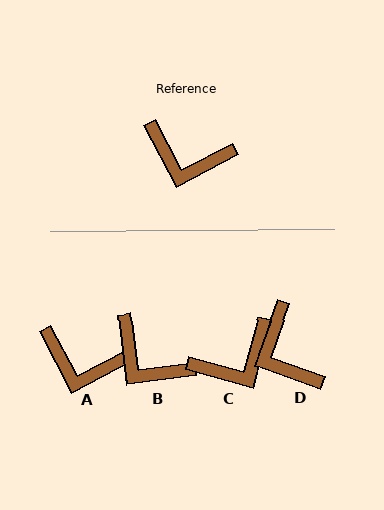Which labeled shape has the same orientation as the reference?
A.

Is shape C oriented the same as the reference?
No, it is off by about 47 degrees.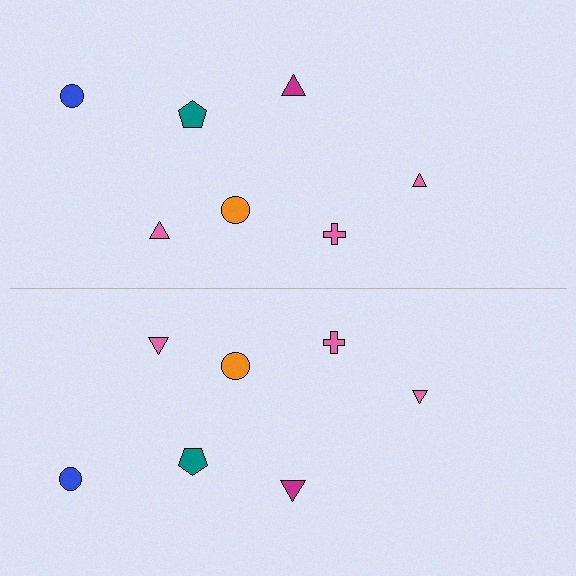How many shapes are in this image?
There are 14 shapes in this image.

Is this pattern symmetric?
Yes, this pattern has bilateral (reflection) symmetry.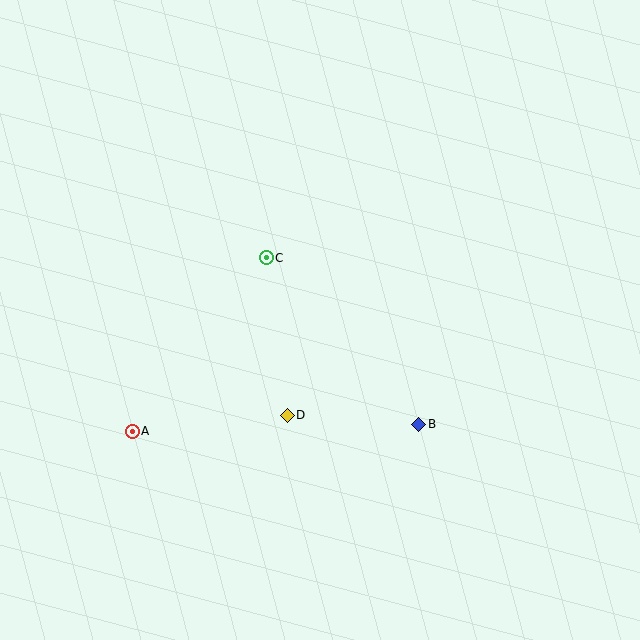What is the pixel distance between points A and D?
The distance between A and D is 156 pixels.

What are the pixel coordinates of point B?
Point B is at (419, 424).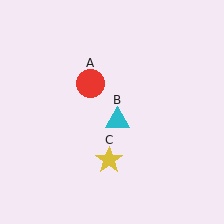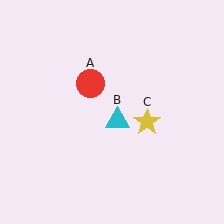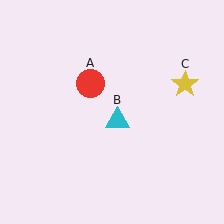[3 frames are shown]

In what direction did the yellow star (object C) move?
The yellow star (object C) moved up and to the right.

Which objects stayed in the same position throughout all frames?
Red circle (object A) and cyan triangle (object B) remained stationary.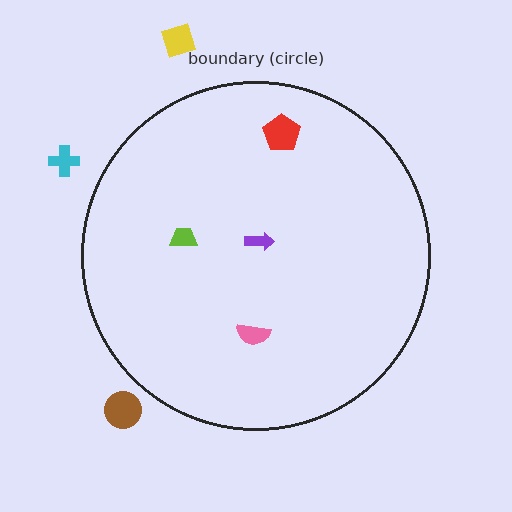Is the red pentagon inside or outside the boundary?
Inside.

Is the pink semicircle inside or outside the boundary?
Inside.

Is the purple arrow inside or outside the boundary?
Inside.